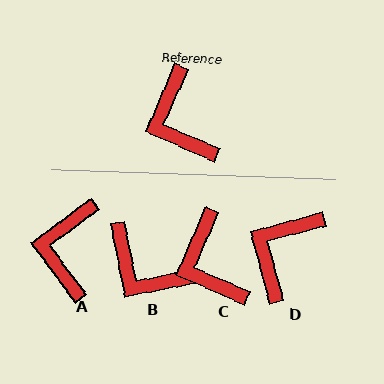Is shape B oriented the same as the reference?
No, it is off by about 35 degrees.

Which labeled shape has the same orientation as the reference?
C.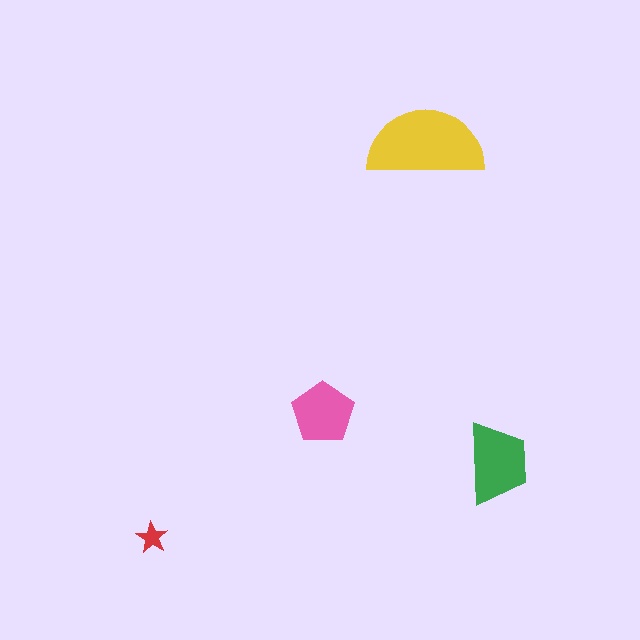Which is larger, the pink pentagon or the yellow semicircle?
The yellow semicircle.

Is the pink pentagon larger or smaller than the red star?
Larger.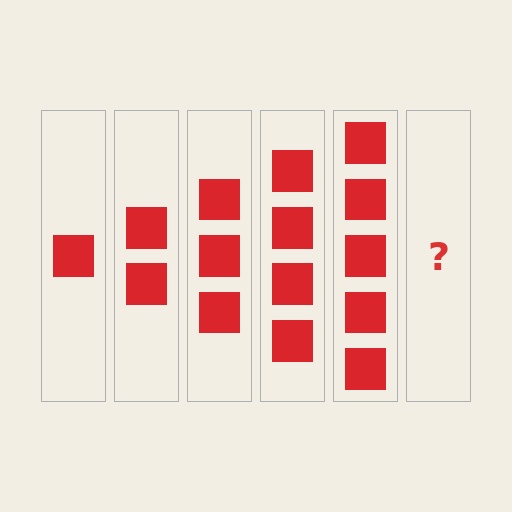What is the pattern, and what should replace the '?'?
The pattern is that each step adds one more square. The '?' should be 6 squares.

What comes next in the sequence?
The next element should be 6 squares.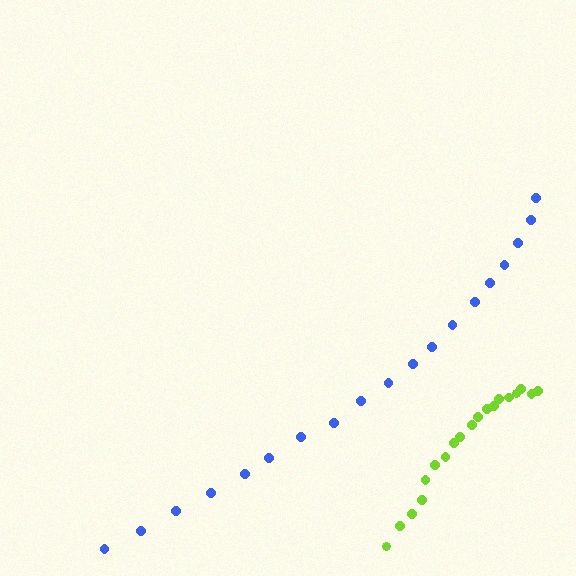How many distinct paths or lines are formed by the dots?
There are 2 distinct paths.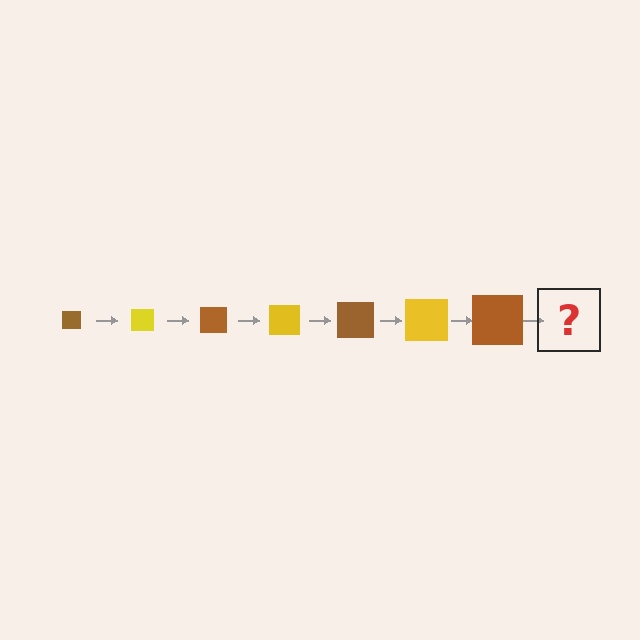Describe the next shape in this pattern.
It should be a yellow square, larger than the previous one.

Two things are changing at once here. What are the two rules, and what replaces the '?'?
The two rules are that the square grows larger each step and the color cycles through brown and yellow. The '?' should be a yellow square, larger than the previous one.